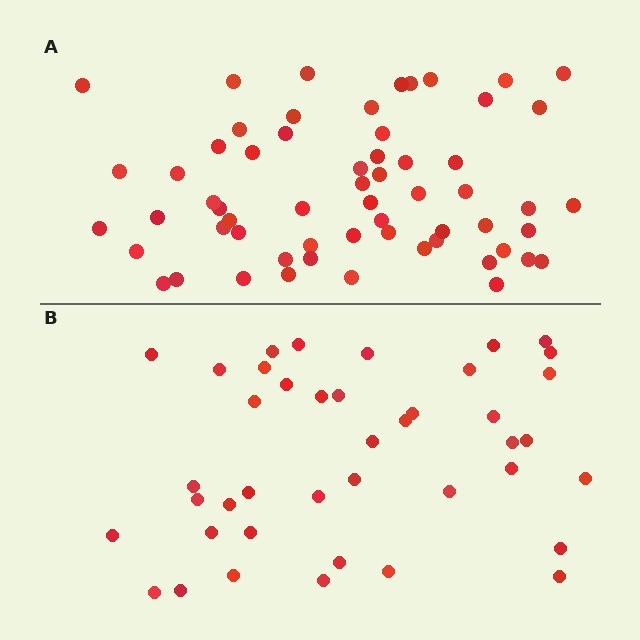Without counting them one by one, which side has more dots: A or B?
Region A (the top region) has more dots.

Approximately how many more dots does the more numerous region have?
Region A has approximately 20 more dots than region B.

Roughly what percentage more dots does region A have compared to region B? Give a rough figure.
About 45% more.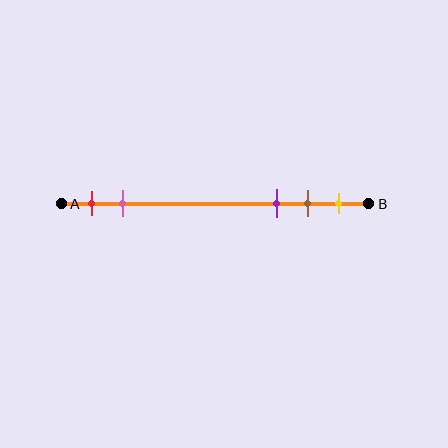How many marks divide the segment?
There are 5 marks dividing the segment.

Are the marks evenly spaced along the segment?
No, the marks are not evenly spaced.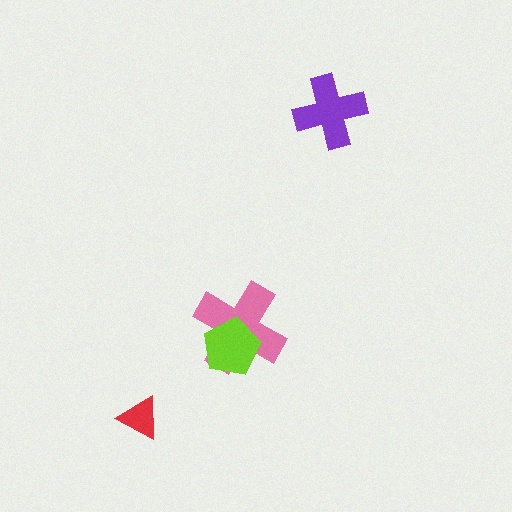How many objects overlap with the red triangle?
0 objects overlap with the red triangle.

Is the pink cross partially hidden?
Yes, it is partially covered by another shape.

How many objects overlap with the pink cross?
1 object overlaps with the pink cross.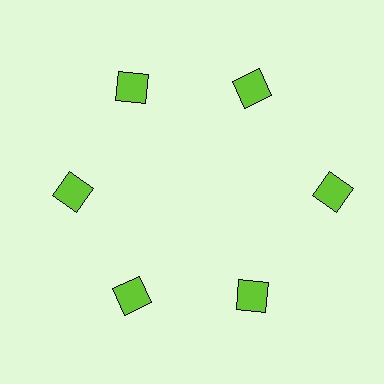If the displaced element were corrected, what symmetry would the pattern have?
It would have 6-fold rotational symmetry — the pattern would map onto itself every 60 degrees.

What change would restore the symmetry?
The symmetry would be restored by moving it inward, back onto the ring so that all 6 diamonds sit at equal angles and equal distance from the center.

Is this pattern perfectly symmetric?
No. The 6 lime diamonds are arranged in a ring, but one element near the 3 o'clock position is pushed outward from the center, breaking the 6-fold rotational symmetry.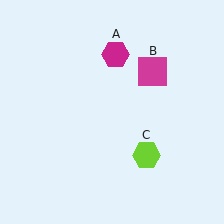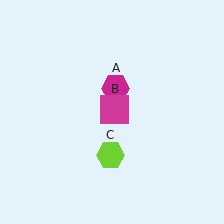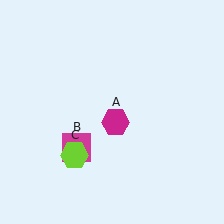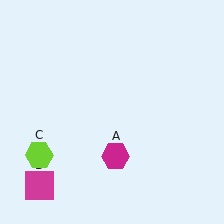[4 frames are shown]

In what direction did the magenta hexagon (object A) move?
The magenta hexagon (object A) moved down.